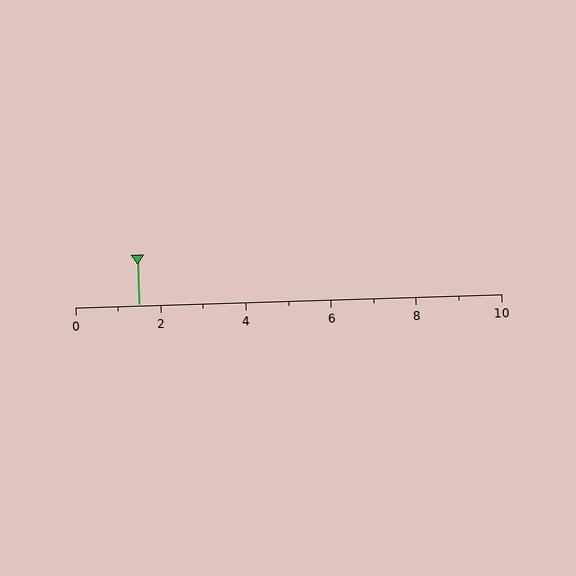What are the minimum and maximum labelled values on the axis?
The axis runs from 0 to 10.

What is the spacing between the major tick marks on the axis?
The major ticks are spaced 2 apart.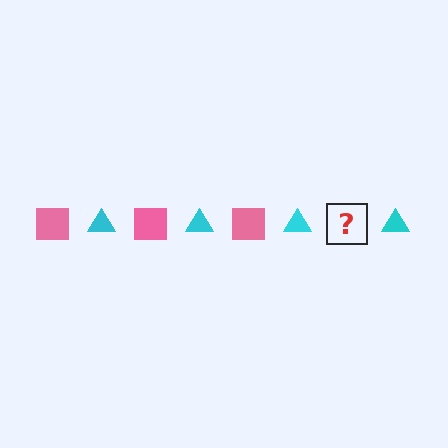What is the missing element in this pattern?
The missing element is a pink square.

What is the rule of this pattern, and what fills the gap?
The rule is that the pattern alternates between pink square and cyan triangle. The gap should be filled with a pink square.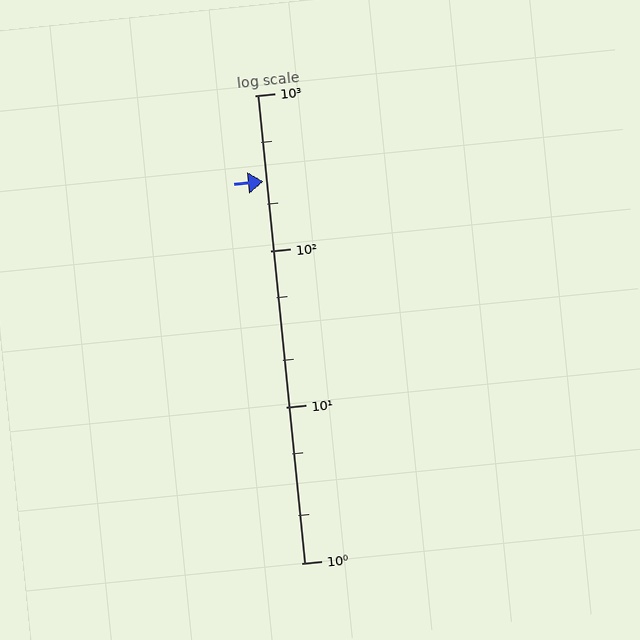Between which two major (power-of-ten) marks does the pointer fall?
The pointer is between 100 and 1000.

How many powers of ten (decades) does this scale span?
The scale spans 3 decades, from 1 to 1000.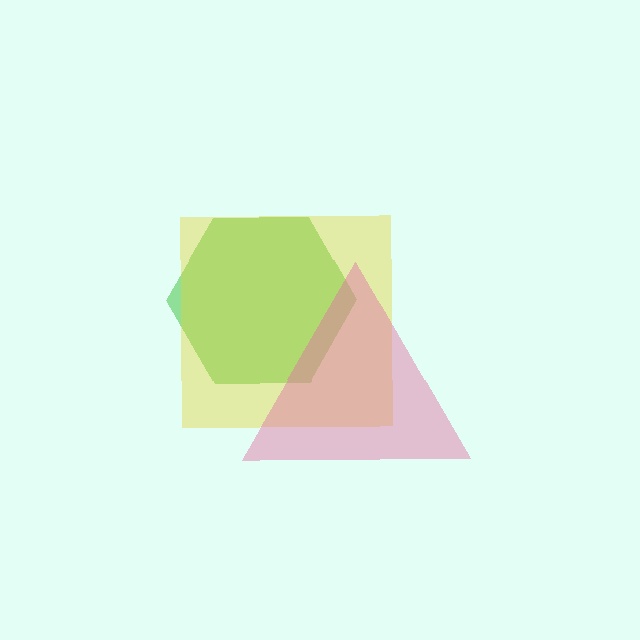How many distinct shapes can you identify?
There are 3 distinct shapes: a green hexagon, a yellow square, a pink triangle.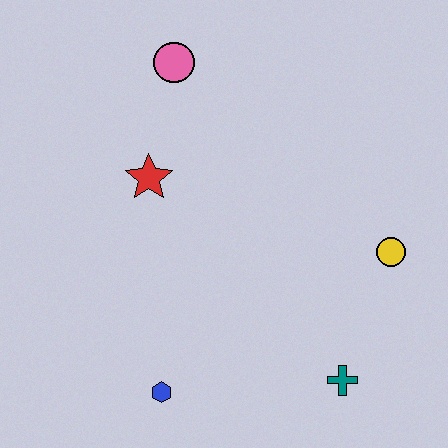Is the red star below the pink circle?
Yes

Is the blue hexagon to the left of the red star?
No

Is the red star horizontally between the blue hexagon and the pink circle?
No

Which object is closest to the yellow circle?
The teal cross is closest to the yellow circle.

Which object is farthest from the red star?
The teal cross is farthest from the red star.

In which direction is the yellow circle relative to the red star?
The yellow circle is to the right of the red star.